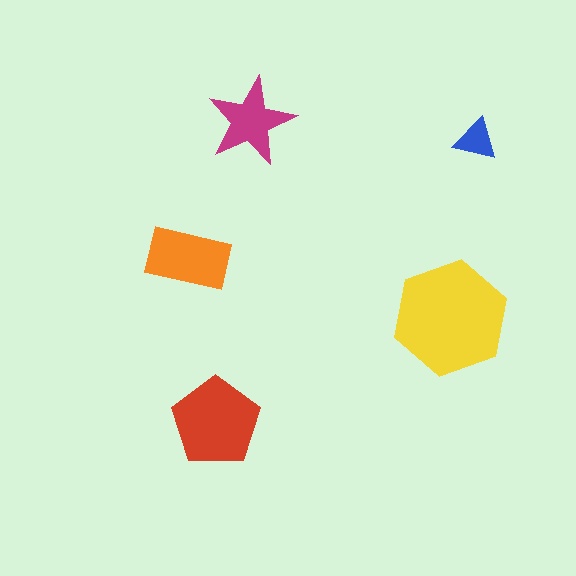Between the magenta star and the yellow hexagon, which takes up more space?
The yellow hexagon.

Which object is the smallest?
The blue triangle.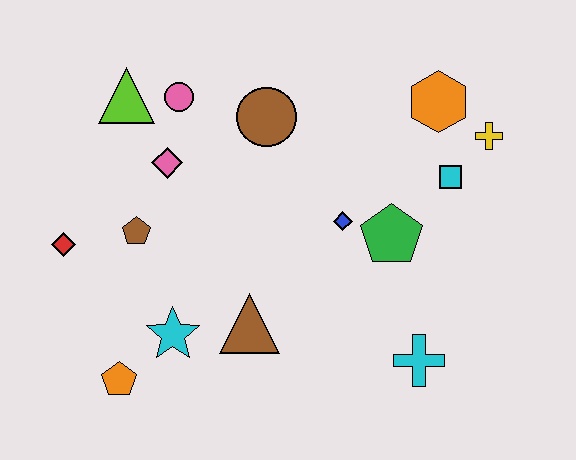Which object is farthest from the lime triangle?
The cyan cross is farthest from the lime triangle.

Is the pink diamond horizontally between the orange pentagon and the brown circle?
Yes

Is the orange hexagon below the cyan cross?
No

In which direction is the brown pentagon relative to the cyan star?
The brown pentagon is above the cyan star.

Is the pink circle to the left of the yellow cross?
Yes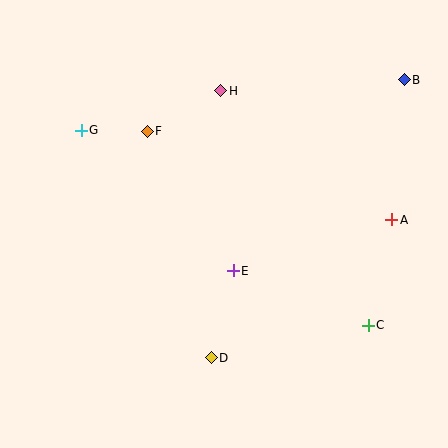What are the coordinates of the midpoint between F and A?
The midpoint between F and A is at (270, 175).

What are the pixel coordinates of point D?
Point D is at (211, 358).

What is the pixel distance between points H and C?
The distance between H and C is 276 pixels.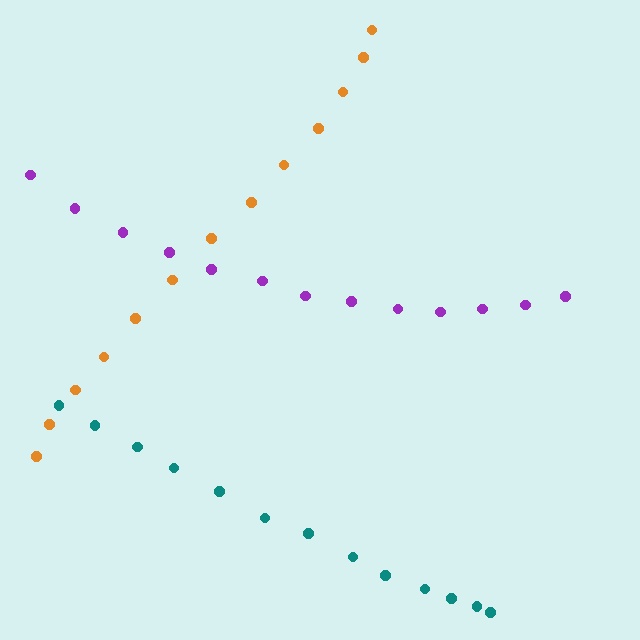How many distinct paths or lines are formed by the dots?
There are 3 distinct paths.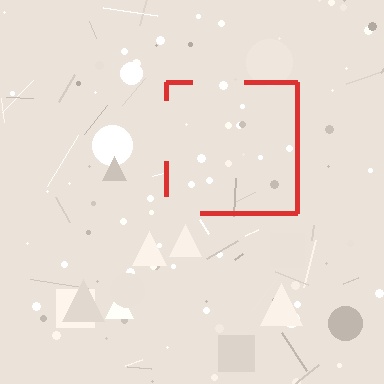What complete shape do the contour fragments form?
The contour fragments form a square.